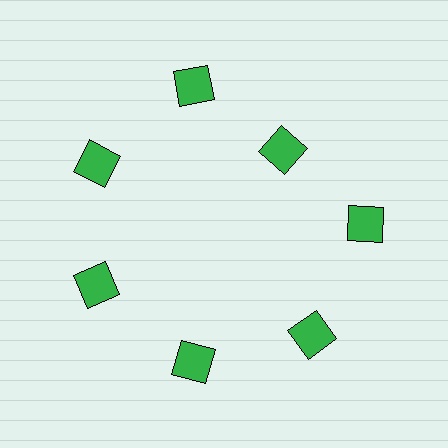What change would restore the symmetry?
The symmetry would be restored by moving it outward, back onto the ring so that all 7 squares sit at equal angles and equal distance from the center.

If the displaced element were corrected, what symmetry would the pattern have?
It would have 7-fold rotational symmetry — the pattern would map onto itself every 51 degrees.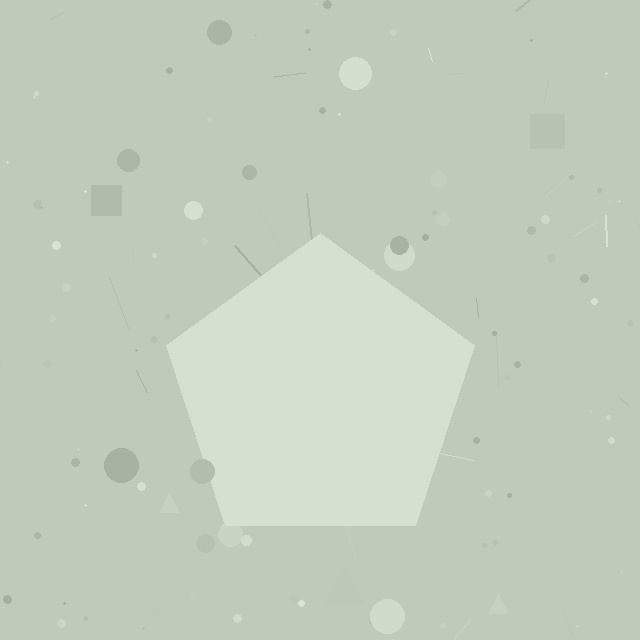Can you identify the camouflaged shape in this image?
The camouflaged shape is a pentagon.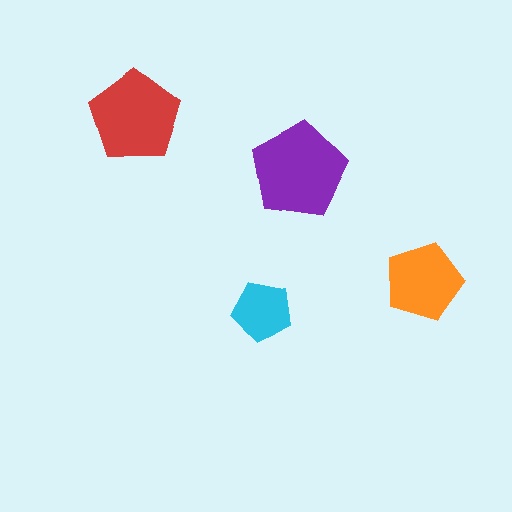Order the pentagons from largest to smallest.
the purple one, the red one, the orange one, the cyan one.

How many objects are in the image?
There are 4 objects in the image.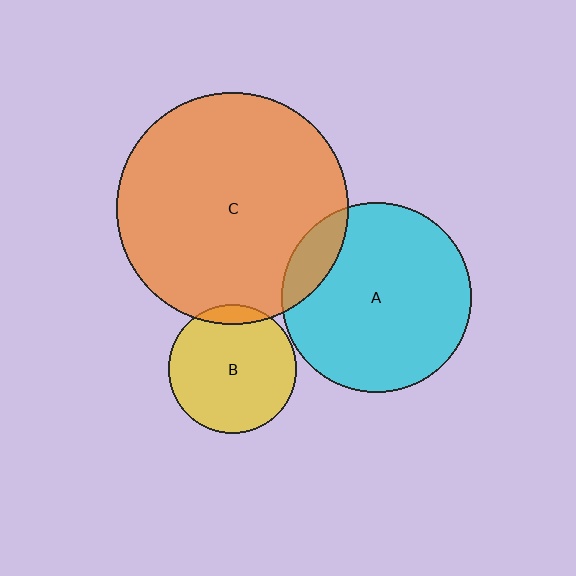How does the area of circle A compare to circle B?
Approximately 2.2 times.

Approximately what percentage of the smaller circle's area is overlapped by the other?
Approximately 15%.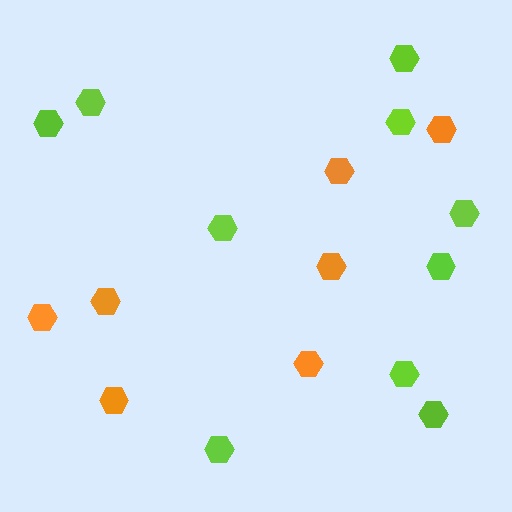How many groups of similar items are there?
There are 2 groups: one group of orange hexagons (7) and one group of lime hexagons (10).